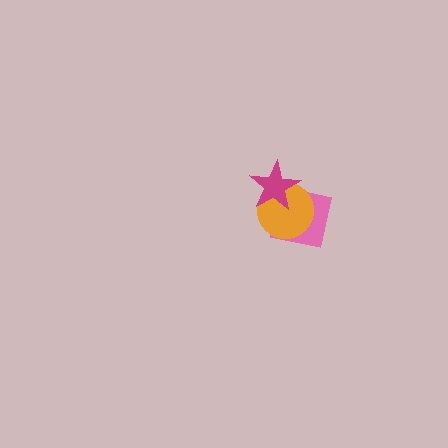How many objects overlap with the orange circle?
2 objects overlap with the orange circle.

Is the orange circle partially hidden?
Yes, it is partially covered by another shape.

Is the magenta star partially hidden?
No, no other shape covers it.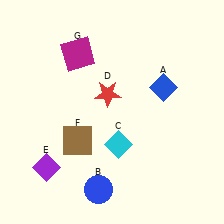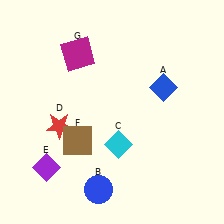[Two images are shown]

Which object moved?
The red star (D) moved left.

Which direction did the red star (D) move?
The red star (D) moved left.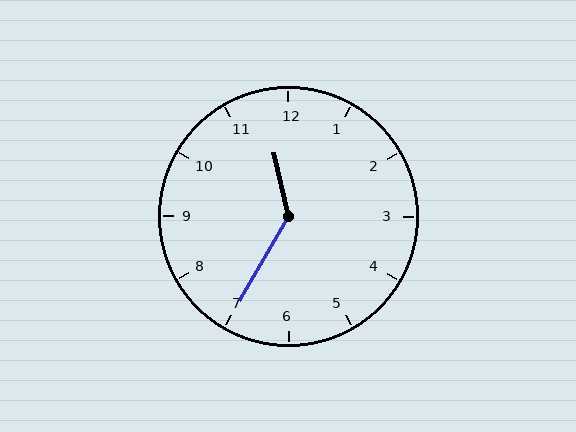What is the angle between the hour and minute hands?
Approximately 138 degrees.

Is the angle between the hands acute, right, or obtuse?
It is obtuse.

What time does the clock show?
11:35.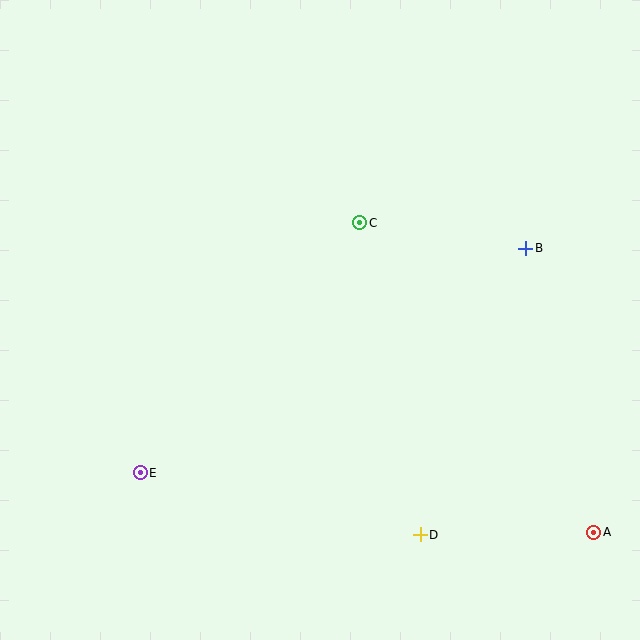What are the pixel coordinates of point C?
Point C is at (360, 223).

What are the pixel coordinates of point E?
Point E is at (140, 473).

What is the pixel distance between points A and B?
The distance between A and B is 292 pixels.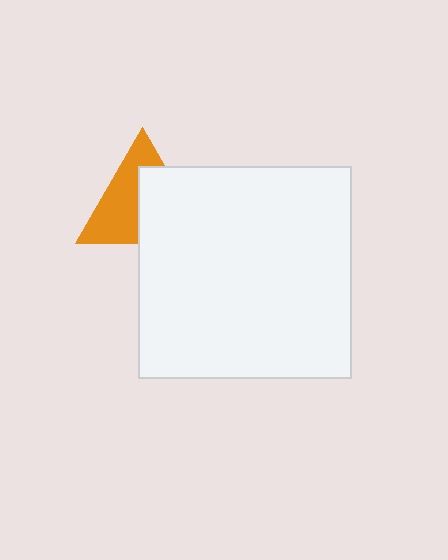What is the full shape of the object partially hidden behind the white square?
The partially hidden object is an orange triangle.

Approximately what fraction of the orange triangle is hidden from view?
Roughly 49% of the orange triangle is hidden behind the white square.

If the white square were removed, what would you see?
You would see the complete orange triangle.